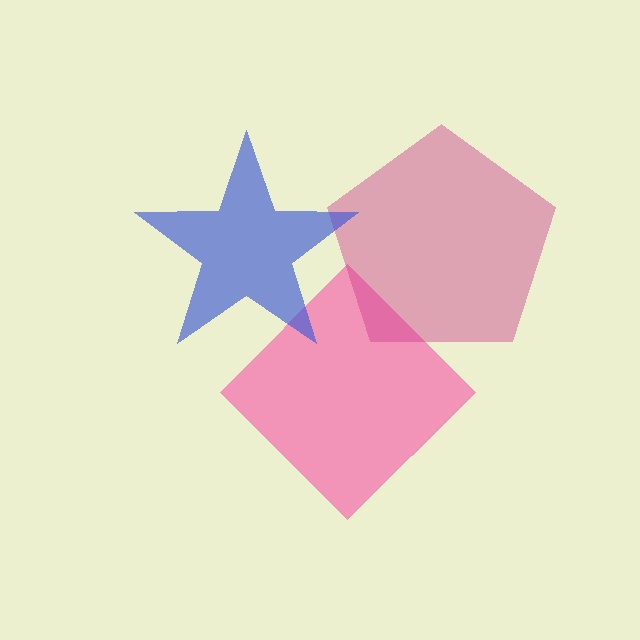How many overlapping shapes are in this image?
There are 3 overlapping shapes in the image.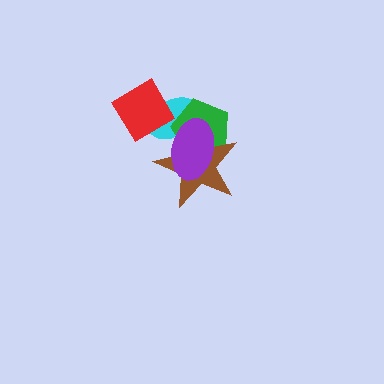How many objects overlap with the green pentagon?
3 objects overlap with the green pentagon.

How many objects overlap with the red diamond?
1 object overlaps with the red diamond.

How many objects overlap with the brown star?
3 objects overlap with the brown star.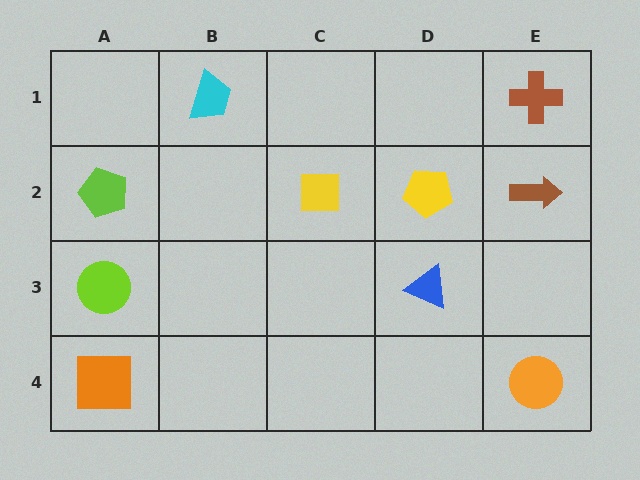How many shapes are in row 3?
2 shapes.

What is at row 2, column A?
A lime pentagon.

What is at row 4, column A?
An orange square.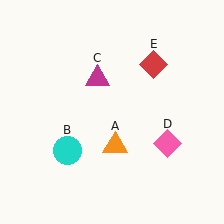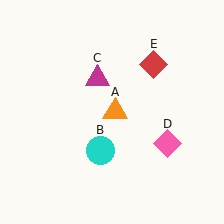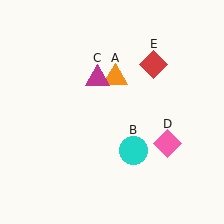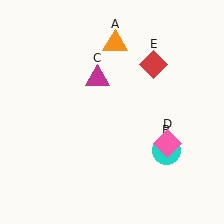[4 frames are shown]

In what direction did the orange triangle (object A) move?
The orange triangle (object A) moved up.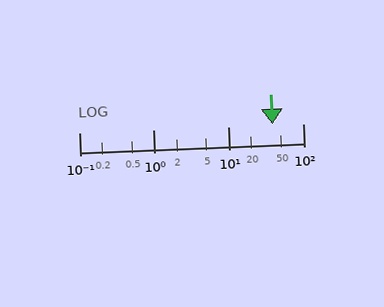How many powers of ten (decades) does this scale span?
The scale spans 3 decades, from 0.1 to 100.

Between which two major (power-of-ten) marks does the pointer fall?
The pointer is between 10 and 100.